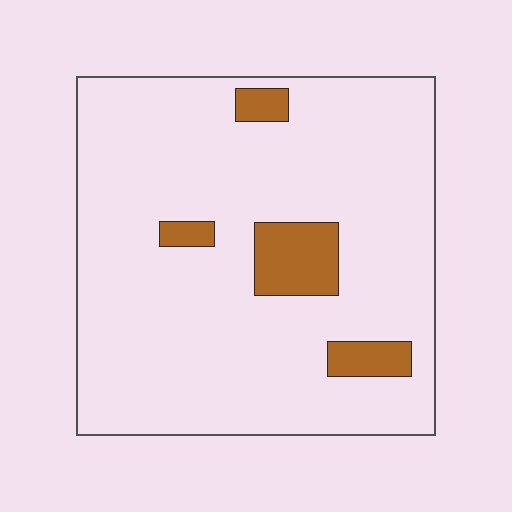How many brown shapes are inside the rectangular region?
4.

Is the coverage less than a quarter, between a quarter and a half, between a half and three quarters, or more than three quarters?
Less than a quarter.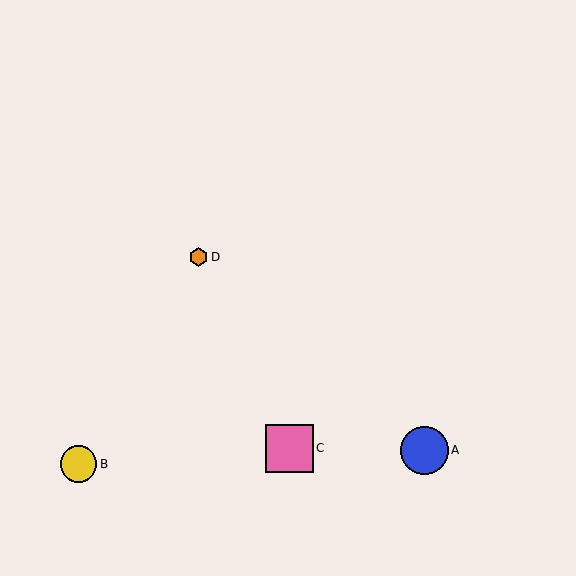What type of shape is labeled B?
Shape B is a yellow circle.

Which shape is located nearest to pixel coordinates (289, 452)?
The pink square (labeled C) at (289, 448) is nearest to that location.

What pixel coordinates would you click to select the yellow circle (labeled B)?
Click at (78, 464) to select the yellow circle B.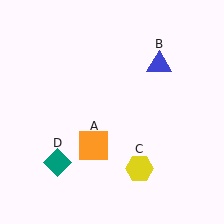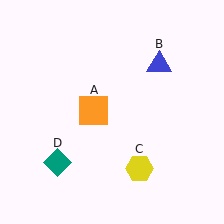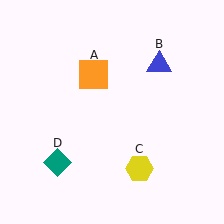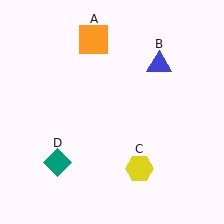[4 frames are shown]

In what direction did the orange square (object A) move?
The orange square (object A) moved up.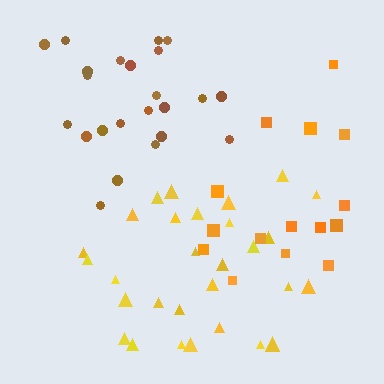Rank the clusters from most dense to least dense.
yellow, brown, orange.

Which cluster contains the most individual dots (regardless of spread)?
Yellow (30).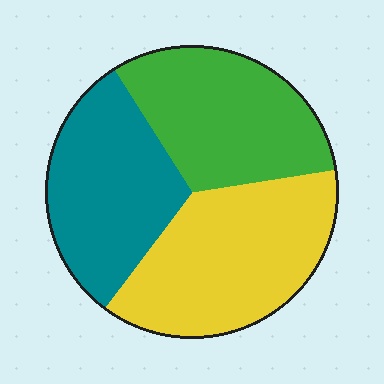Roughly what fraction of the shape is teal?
Teal takes up about one third (1/3) of the shape.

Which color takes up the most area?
Yellow, at roughly 40%.